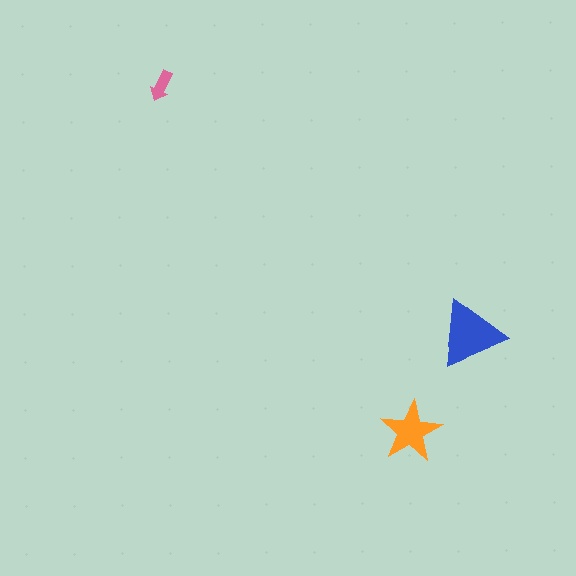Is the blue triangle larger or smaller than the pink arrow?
Larger.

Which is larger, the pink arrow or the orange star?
The orange star.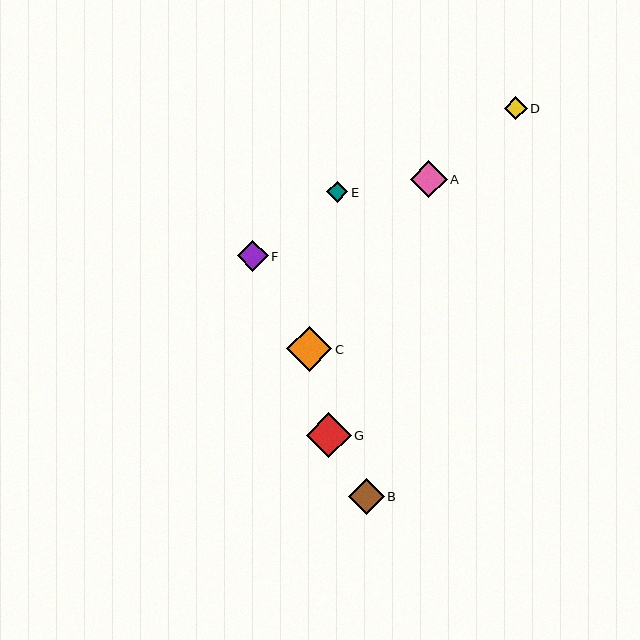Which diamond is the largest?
Diamond G is the largest with a size of approximately 45 pixels.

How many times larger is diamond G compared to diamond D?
Diamond G is approximately 2.0 times the size of diamond D.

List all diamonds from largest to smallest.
From largest to smallest: G, C, A, B, F, D, E.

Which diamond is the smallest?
Diamond E is the smallest with a size of approximately 21 pixels.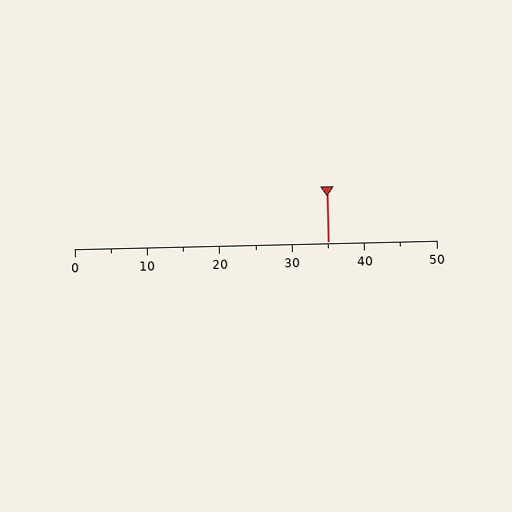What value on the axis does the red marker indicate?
The marker indicates approximately 35.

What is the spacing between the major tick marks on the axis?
The major ticks are spaced 10 apart.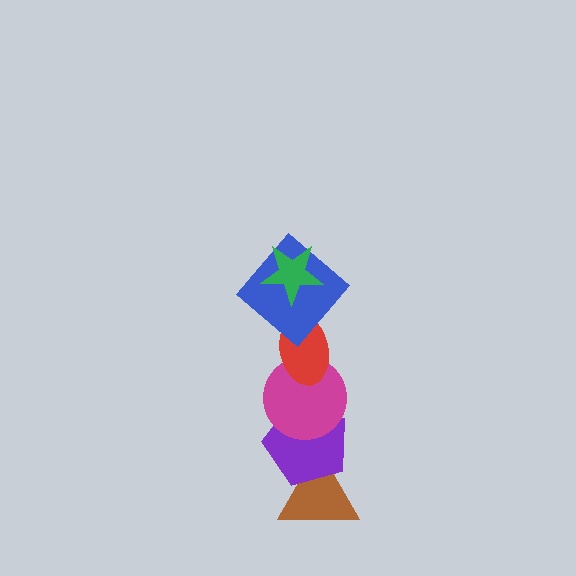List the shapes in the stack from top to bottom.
From top to bottom: the green star, the blue diamond, the red ellipse, the magenta circle, the purple pentagon, the brown triangle.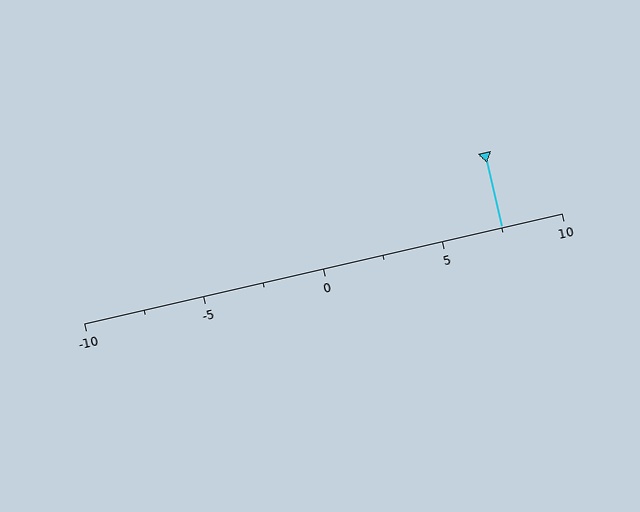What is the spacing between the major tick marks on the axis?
The major ticks are spaced 5 apart.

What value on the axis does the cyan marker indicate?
The marker indicates approximately 7.5.